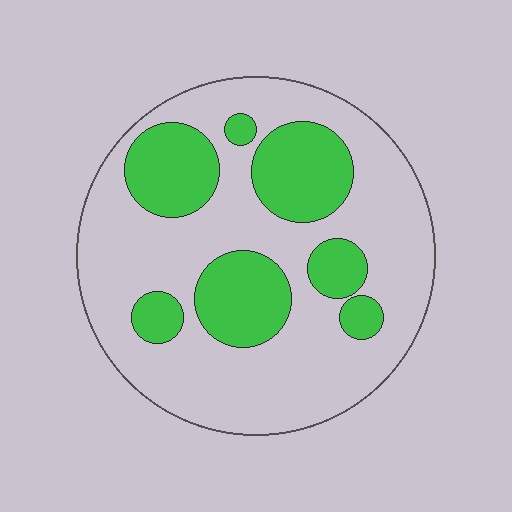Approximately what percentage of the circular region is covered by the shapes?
Approximately 30%.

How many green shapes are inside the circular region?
7.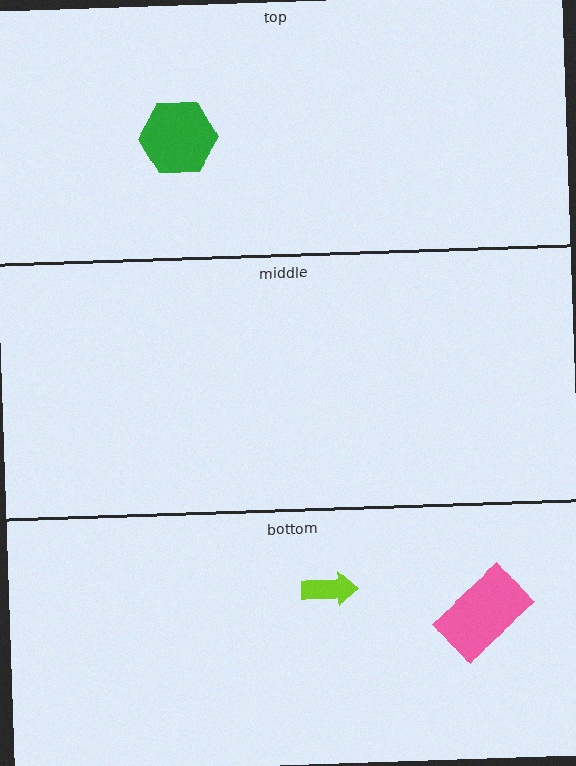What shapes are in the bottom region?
The lime arrow, the pink rectangle.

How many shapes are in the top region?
1.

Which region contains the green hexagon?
The top region.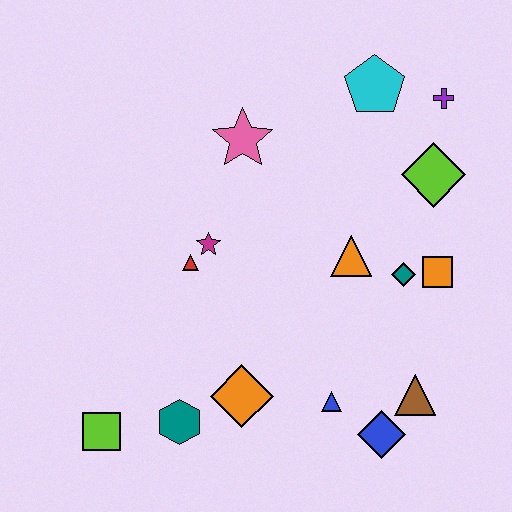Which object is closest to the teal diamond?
The orange square is closest to the teal diamond.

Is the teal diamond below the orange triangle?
Yes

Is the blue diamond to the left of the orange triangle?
No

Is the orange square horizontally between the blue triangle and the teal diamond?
No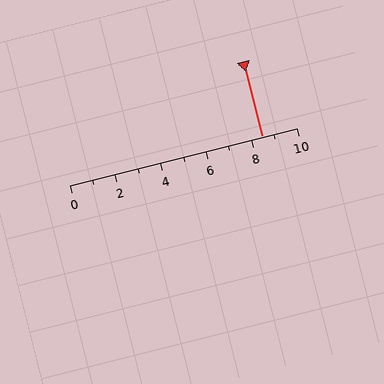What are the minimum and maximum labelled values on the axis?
The axis runs from 0 to 10.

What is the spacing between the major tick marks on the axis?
The major ticks are spaced 2 apart.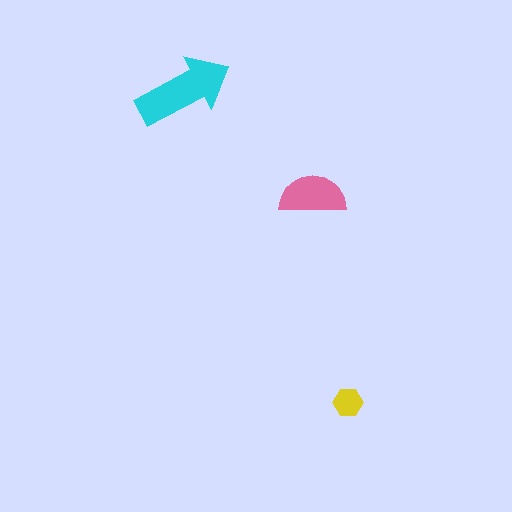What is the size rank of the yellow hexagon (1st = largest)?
3rd.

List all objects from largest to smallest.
The cyan arrow, the pink semicircle, the yellow hexagon.